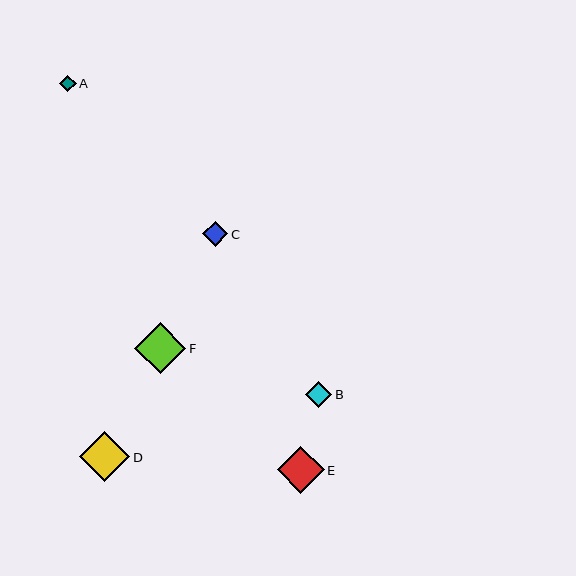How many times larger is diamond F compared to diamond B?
Diamond F is approximately 2.0 times the size of diamond B.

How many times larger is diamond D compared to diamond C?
Diamond D is approximately 2.0 times the size of diamond C.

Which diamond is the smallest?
Diamond A is the smallest with a size of approximately 16 pixels.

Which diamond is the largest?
Diamond F is the largest with a size of approximately 51 pixels.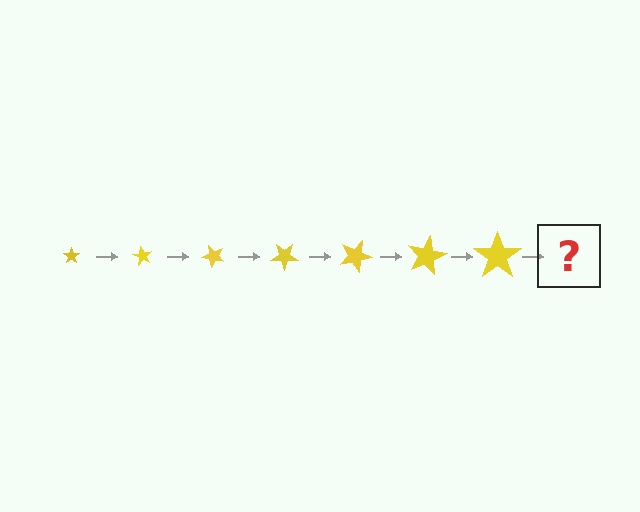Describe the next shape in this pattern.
It should be a star, larger than the previous one and rotated 420 degrees from the start.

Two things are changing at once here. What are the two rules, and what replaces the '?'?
The two rules are that the star grows larger each step and it rotates 60 degrees each step. The '?' should be a star, larger than the previous one and rotated 420 degrees from the start.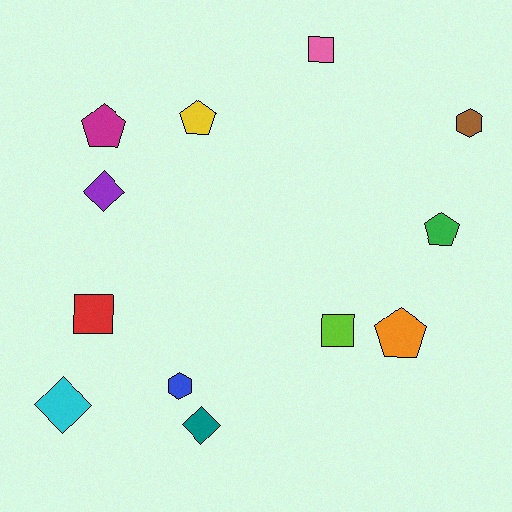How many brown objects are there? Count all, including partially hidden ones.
There is 1 brown object.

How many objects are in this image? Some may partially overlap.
There are 12 objects.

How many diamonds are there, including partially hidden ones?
There are 3 diamonds.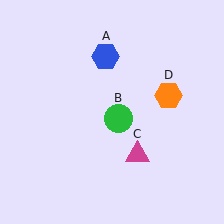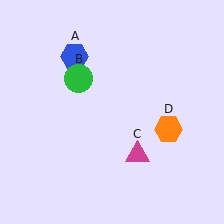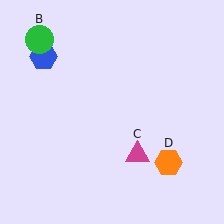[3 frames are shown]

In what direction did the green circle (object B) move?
The green circle (object B) moved up and to the left.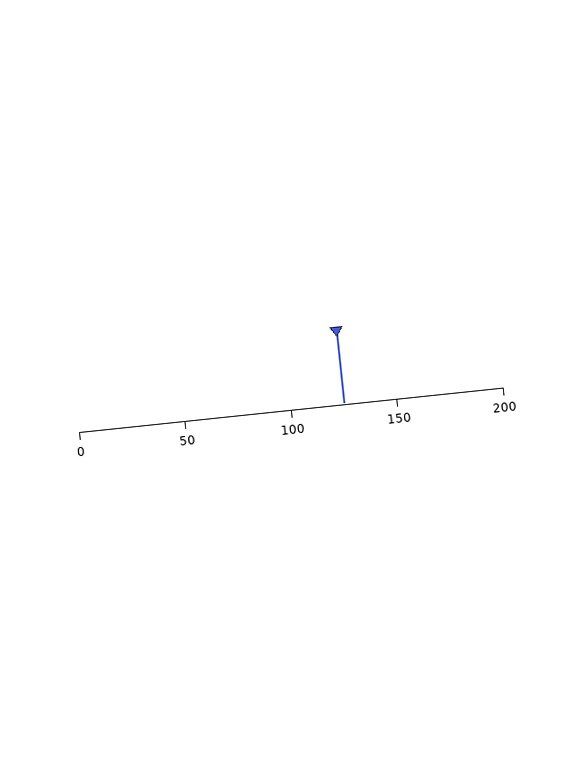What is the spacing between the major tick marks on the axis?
The major ticks are spaced 50 apart.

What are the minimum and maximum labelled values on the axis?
The axis runs from 0 to 200.